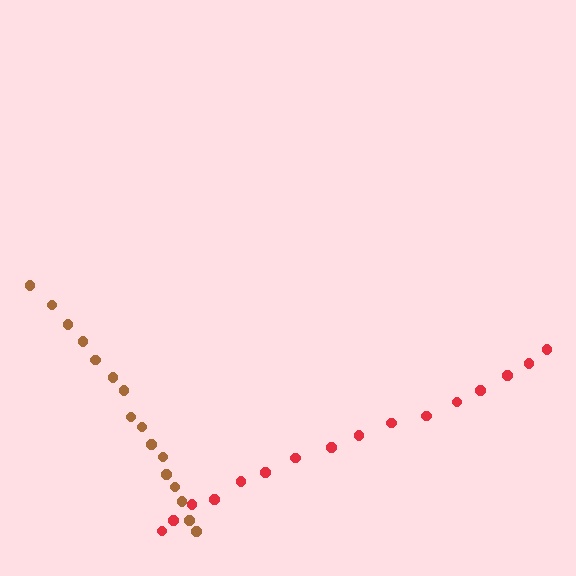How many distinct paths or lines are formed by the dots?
There are 2 distinct paths.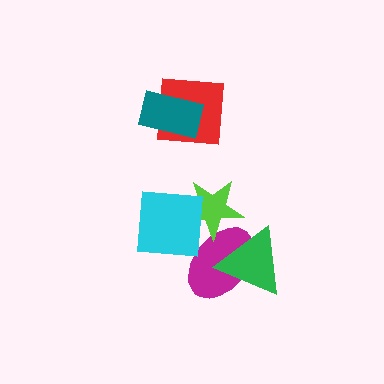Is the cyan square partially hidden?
No, no other shape covers it.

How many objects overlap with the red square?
1 object overlaps with the red square.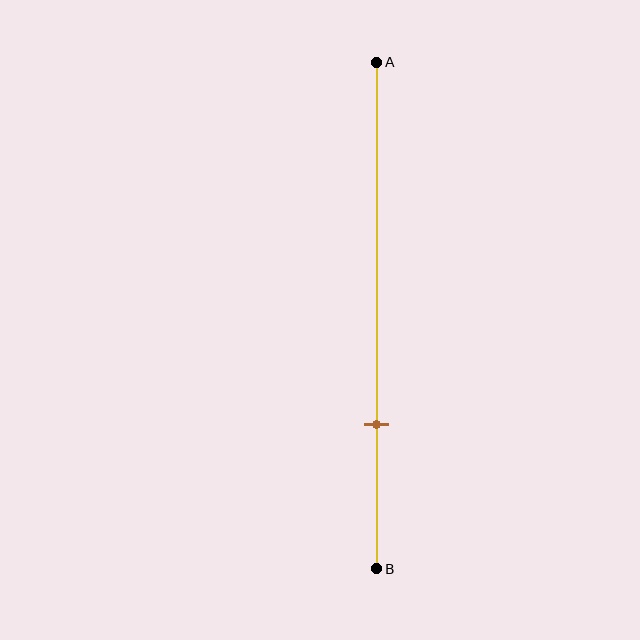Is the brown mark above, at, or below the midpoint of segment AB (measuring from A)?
The brown mark is below the midpoint of segment AB.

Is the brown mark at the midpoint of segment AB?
No, the mark is at about 70% from A, not at the 50% midpoint.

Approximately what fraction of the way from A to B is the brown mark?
The brown mark is approximately 70% of the way from A to B.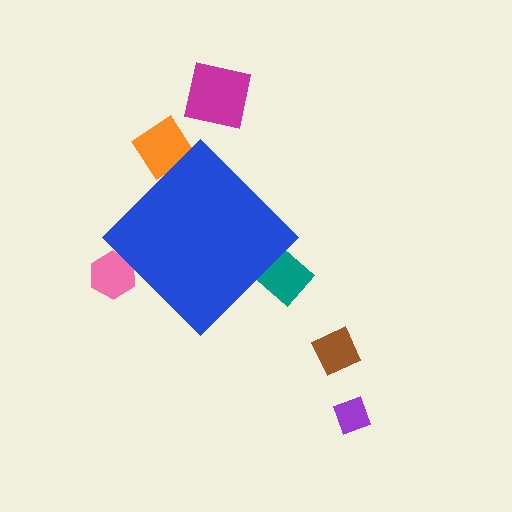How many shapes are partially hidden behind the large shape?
3 shapes are partially hidden.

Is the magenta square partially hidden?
No, the magenta square is fully visible.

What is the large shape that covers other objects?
A blue diamond.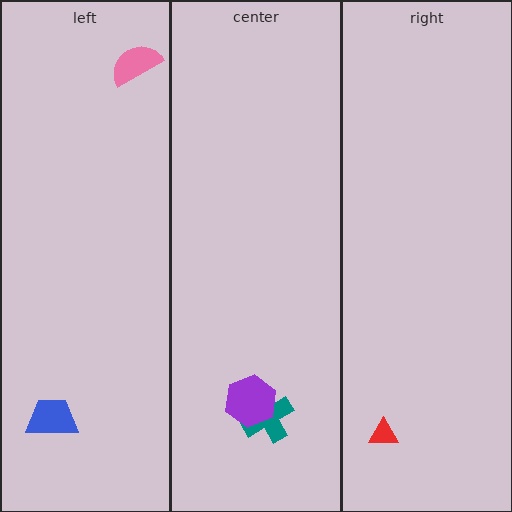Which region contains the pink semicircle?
The left region.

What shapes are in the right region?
The red triangle.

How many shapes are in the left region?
2.